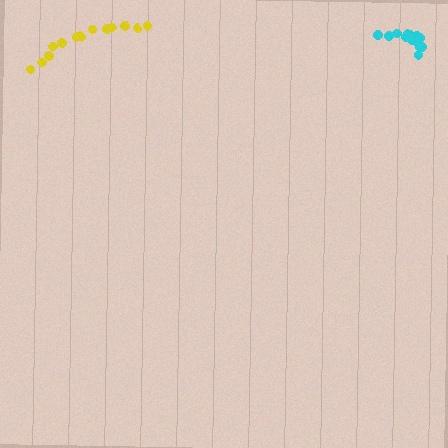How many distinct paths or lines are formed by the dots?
There are 2 distinct paths.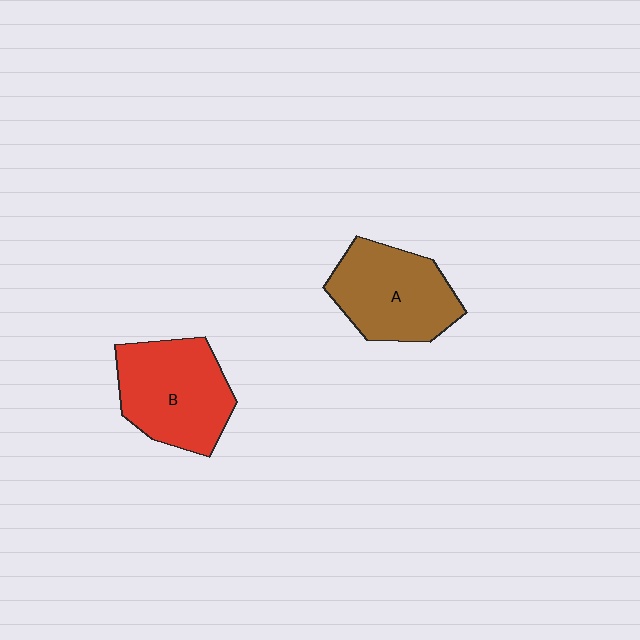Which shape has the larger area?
Shape B (red).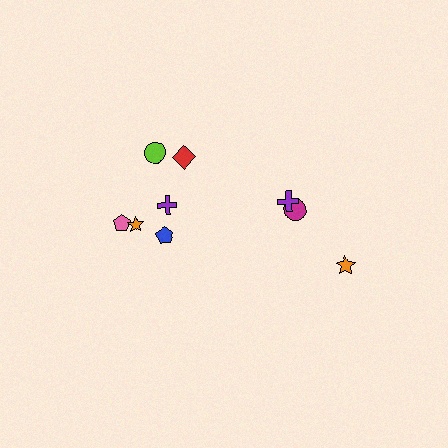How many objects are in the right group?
There are 3 objects.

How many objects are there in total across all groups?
There are 9 objects.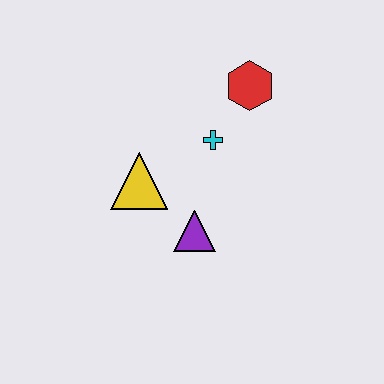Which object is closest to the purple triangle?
The yellow triangle is closest to the purple triangle.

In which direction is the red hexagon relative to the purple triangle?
The red hexagon is above the purple triangle.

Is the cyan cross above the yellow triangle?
Yes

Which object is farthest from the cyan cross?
The purple triangle is farthest from the cyan cross.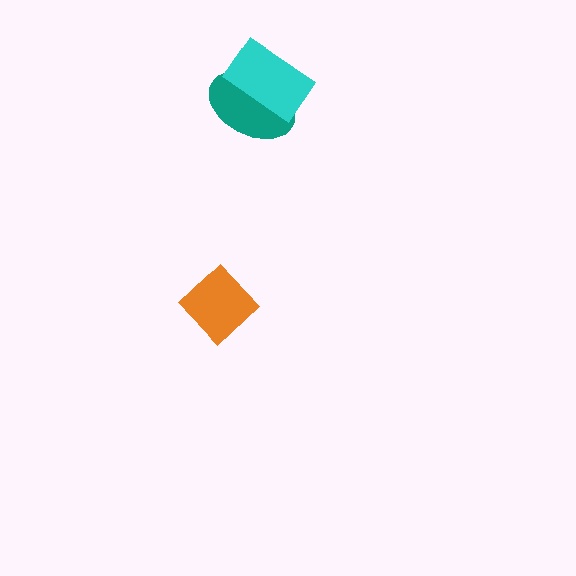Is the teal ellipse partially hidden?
Yes, it is partially covered by another shape.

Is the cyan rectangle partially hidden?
No, no other shape covers it.